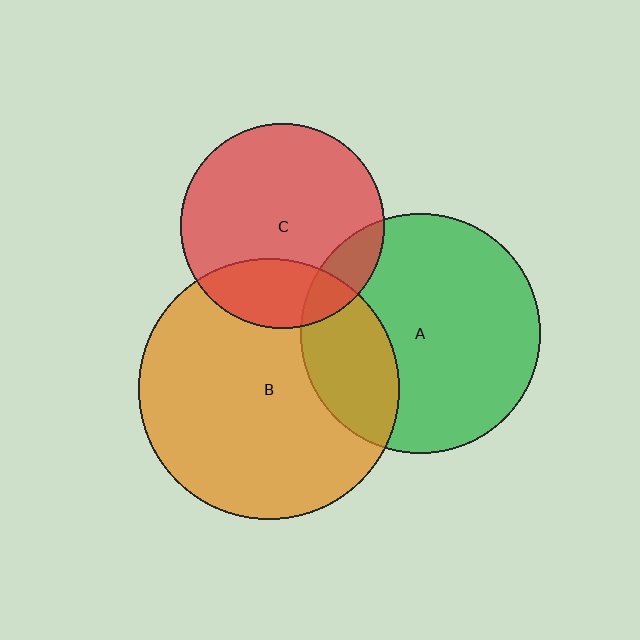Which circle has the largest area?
Circle B (orange).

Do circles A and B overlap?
Yes.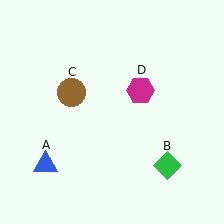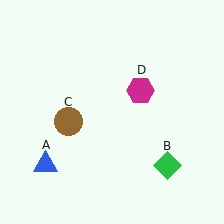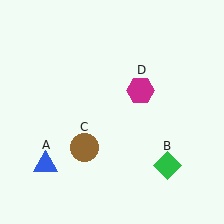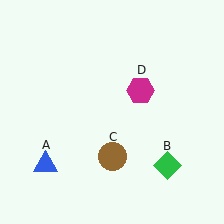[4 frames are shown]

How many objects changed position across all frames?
1 object changed position: brown circle (object C).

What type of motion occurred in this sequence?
The brown circle (object C) rotated counterclockwise around the center of the scene.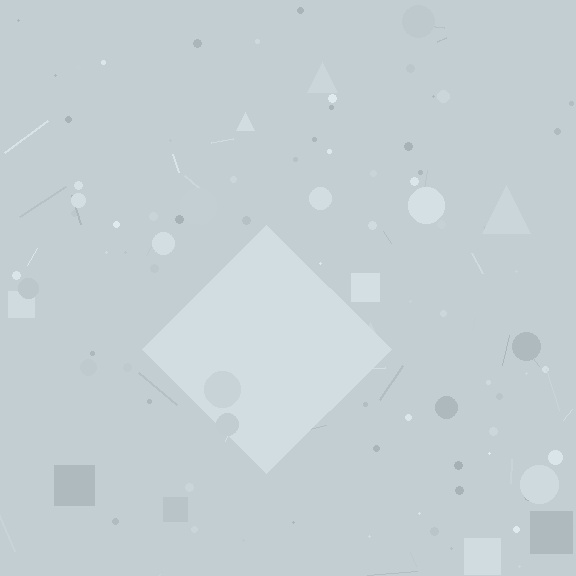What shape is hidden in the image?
A diamond is hidden in the image.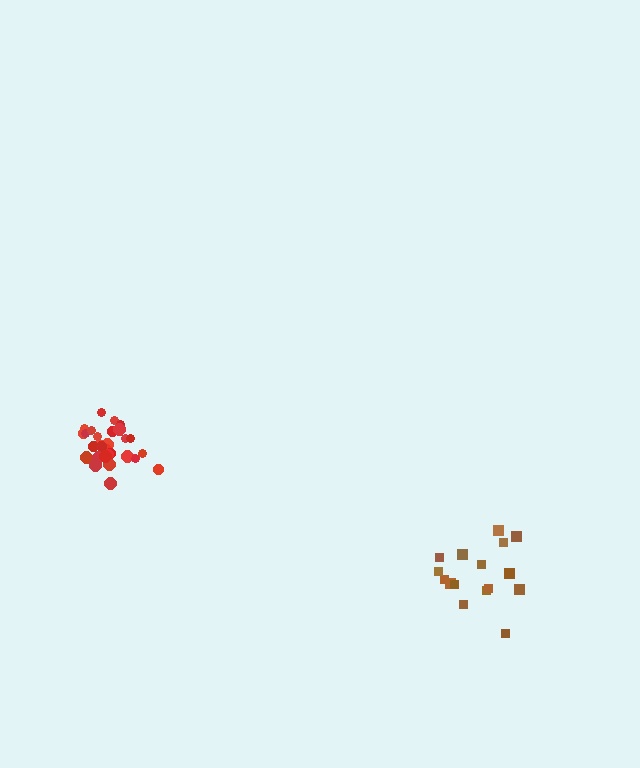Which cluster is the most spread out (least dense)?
Brown.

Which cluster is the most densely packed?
Red.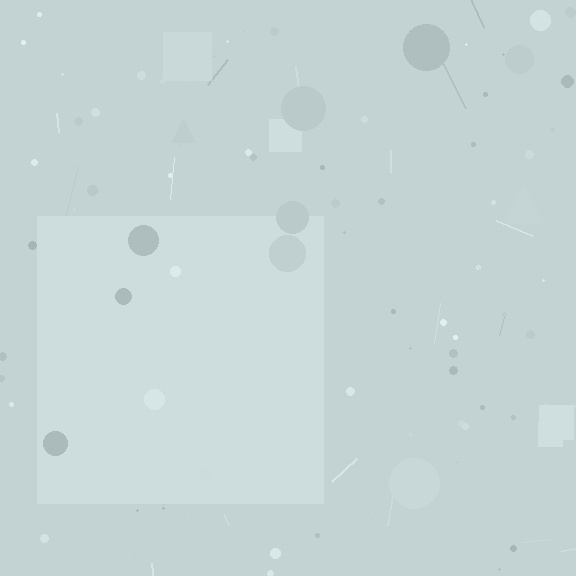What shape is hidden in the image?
A square is hidden in the image.